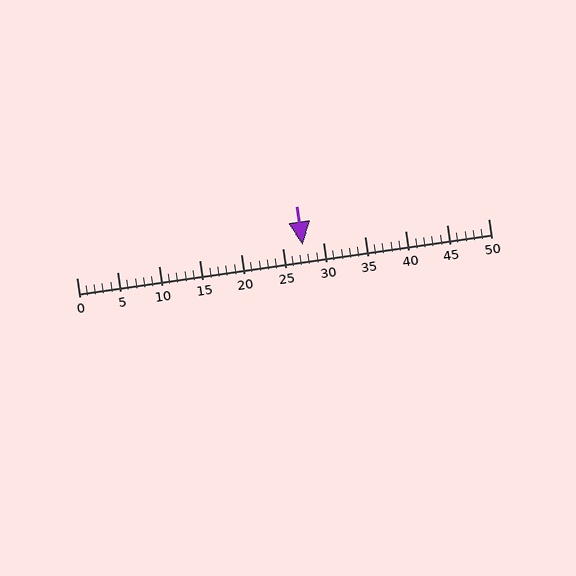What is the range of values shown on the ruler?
The ruler shows values from 0 to 50.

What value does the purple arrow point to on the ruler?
The purple arrow points to approximately 28.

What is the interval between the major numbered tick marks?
The major tick marks are spaced 5 units apart.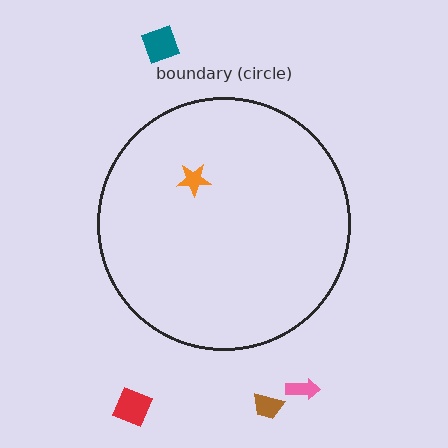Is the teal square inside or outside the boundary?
Outside.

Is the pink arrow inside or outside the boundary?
Outside.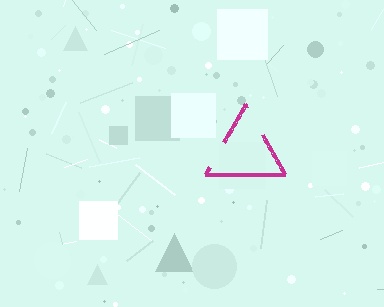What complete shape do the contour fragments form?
The contour fragments form a triangle.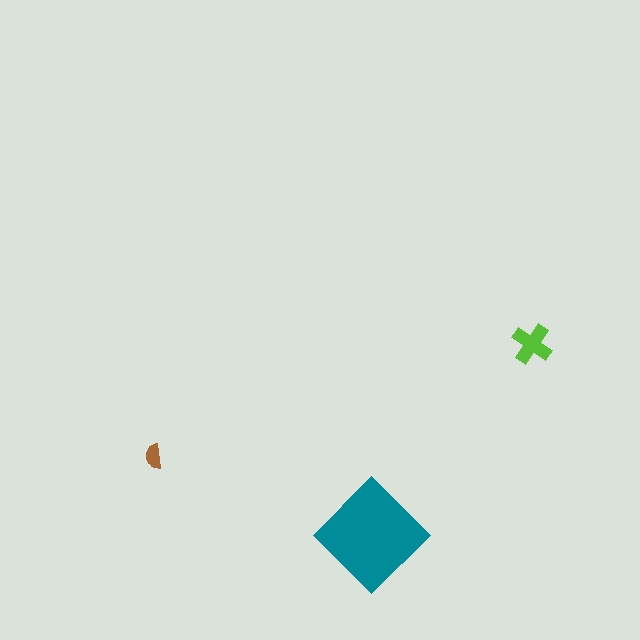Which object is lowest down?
The teal diamond is bottommost.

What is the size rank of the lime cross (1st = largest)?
2nd.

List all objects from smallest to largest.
The brown semicircle, the lime cross, the teal diamond.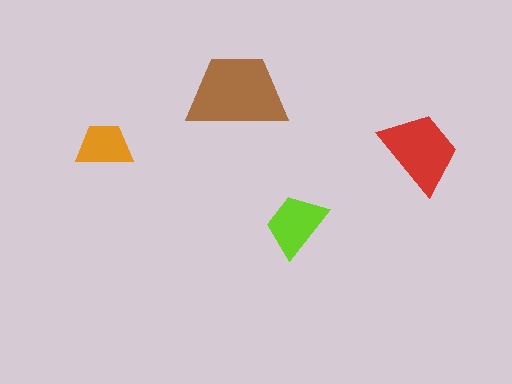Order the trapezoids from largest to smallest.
the brown one, the red one, the lime one, the orange one.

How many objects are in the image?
There are 4 objects in the image.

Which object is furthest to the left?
The orange trapezoid is leftmost.